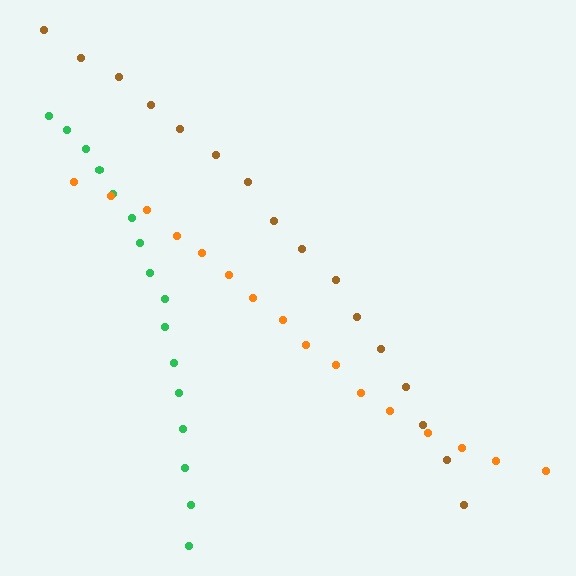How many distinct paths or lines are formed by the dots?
There are 3 distinct paths.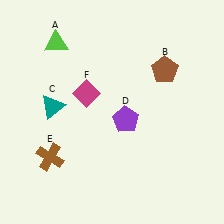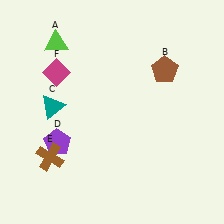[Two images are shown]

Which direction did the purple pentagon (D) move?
The purple pentagon (D) moved left.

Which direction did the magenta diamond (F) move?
The magenta diamond (F) moved left.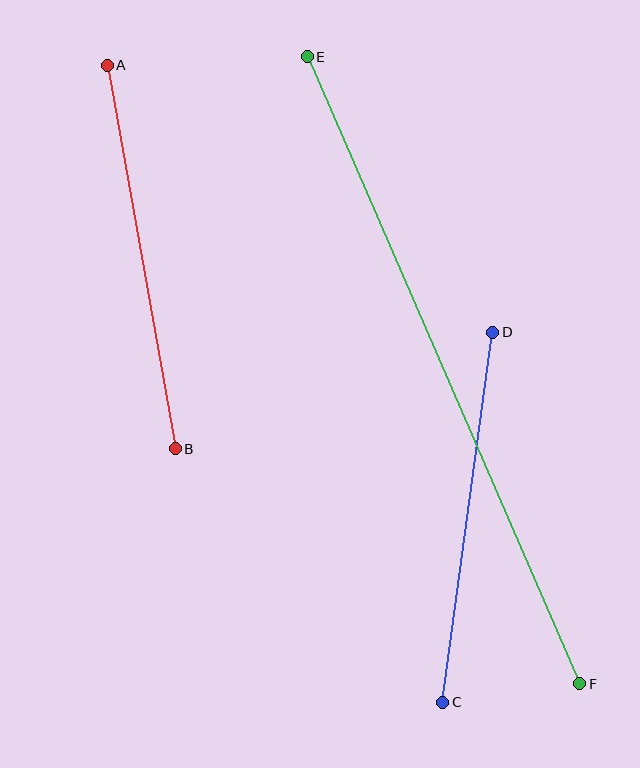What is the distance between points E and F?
The distance is approximately 684 pixels.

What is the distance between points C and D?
The distance is approximately 374 pixels.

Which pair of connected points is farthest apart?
Points E and F are farthest apart.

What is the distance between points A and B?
The distance is approximately 390 pixels.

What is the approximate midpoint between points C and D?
The midpoint is at approximately (468, 517) pixels.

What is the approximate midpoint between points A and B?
The midpoint is at approximately (141, 257) pixels.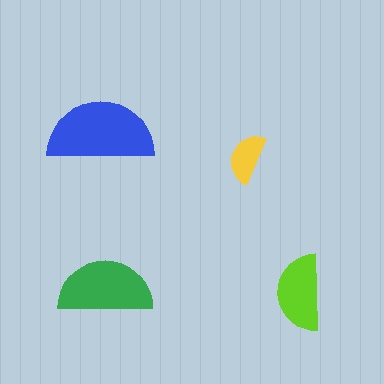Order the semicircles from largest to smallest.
the blue one, the green one, the lime one, the yellow one.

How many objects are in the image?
There are 4 objects in the image.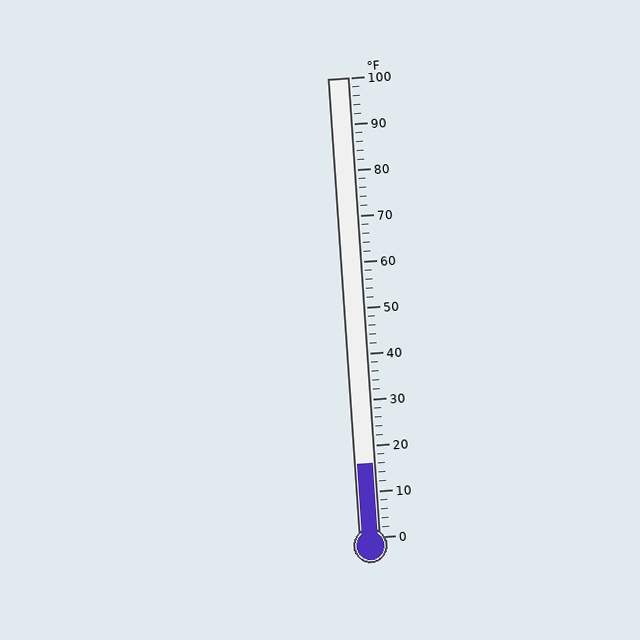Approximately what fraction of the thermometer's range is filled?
The thermometer is filled to approximately 15% of its range.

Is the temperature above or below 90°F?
The temperature is below 90°F.